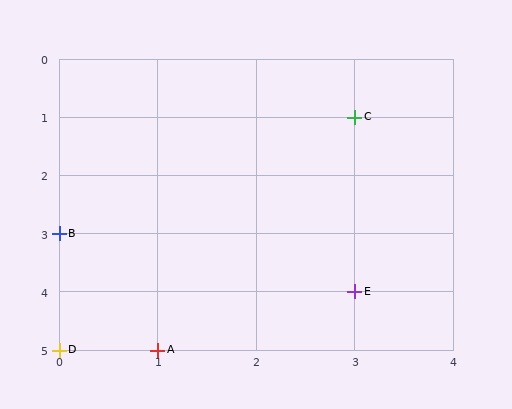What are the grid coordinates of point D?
Point D is at grid coordinates (0, 5).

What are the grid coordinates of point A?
Point A is at grid coordinates (1, 5).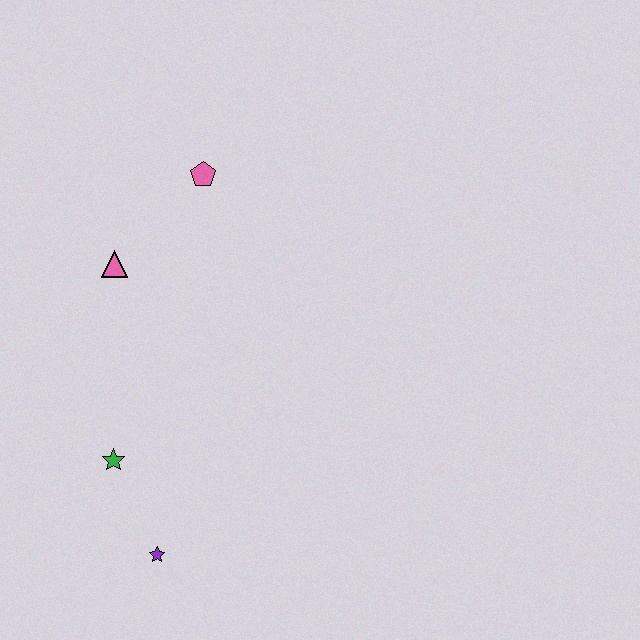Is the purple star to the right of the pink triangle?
Yes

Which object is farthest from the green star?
The pink pentagon is farthest from the green star.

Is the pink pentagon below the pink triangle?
No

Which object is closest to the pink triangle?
The pink pentagon is closest to the pink triangle.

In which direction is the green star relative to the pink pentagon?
The green star is below the pink pentagon.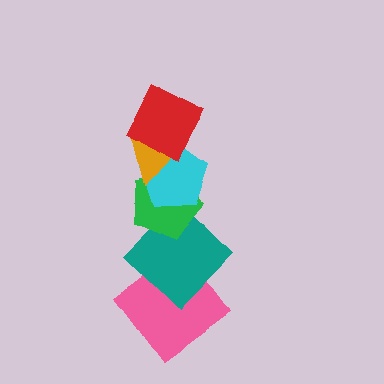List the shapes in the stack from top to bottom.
From top to bottom: the red square, the orange triangle, the cyan pentagon, the green pentagon, the teal diamond, the pink diamond.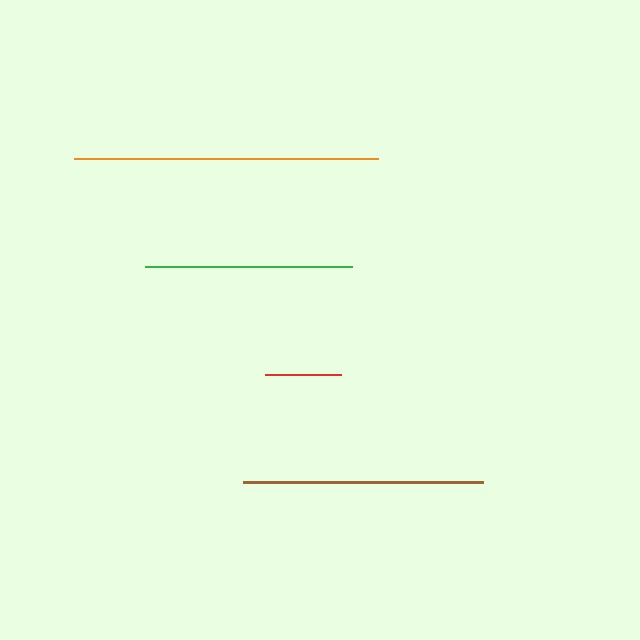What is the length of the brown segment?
The brown segment is approximately 240 pixels long.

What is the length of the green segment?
The green segment is approximately 207 pixels long.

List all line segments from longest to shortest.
From longest to shortest: orange, brown, green, red.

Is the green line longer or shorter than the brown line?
The brown line is longer than the green line.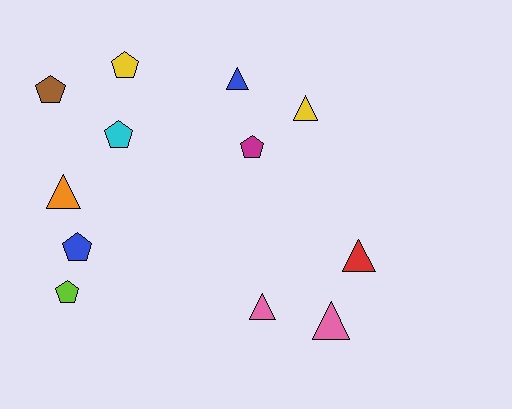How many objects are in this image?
There are 12 objects.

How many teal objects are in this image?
There are no teal objects.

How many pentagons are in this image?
There are 6 pentagons.